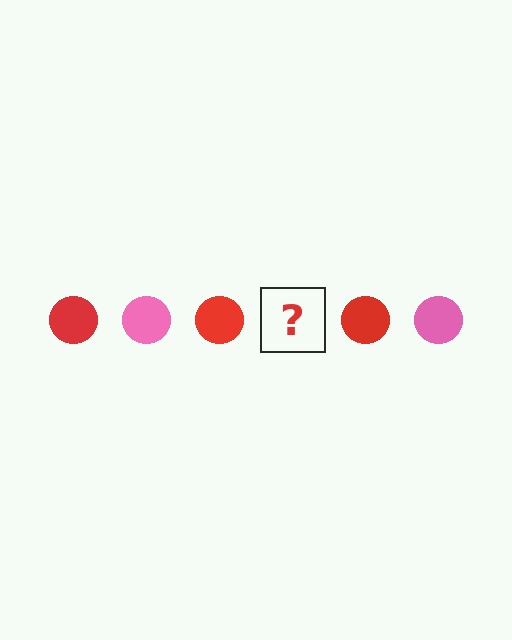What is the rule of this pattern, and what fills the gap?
The rule is that the pattern cycles through red, pink circles. The gap should be filled with a pink circle.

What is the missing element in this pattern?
The missing element is a pink circle.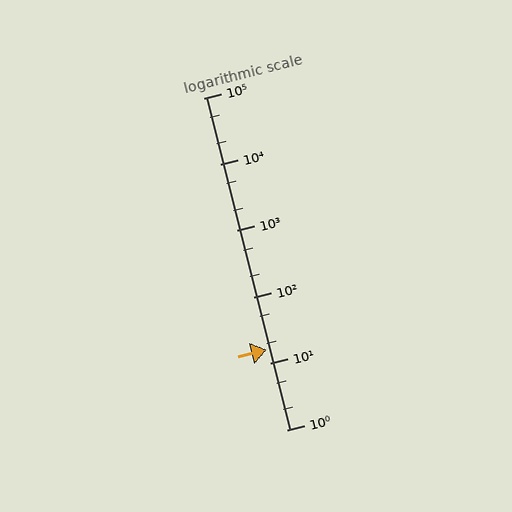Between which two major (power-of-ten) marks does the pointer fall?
The pointer is between 10 and 100.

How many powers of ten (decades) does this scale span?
The scale spans 5 decades, from 1 to 100000.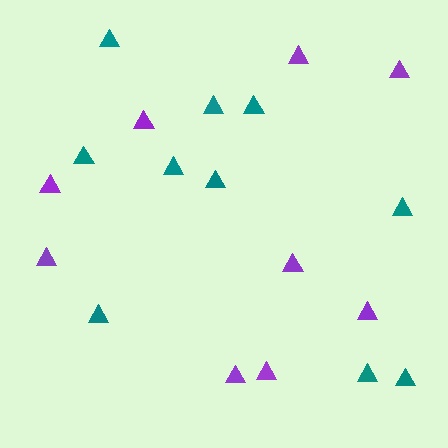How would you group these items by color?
There are 2 groups: one group of teal triangles (10) and one group of purple triangles (9).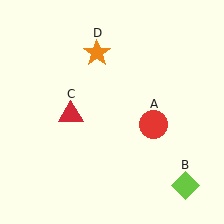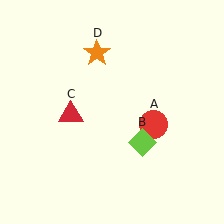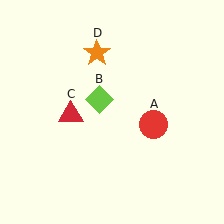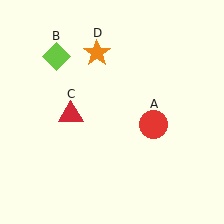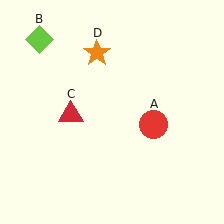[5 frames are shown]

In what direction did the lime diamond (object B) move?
The lime diamond (object B) moved up and to the left.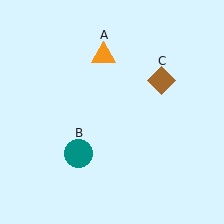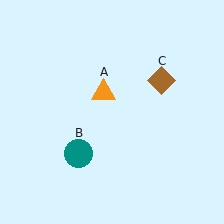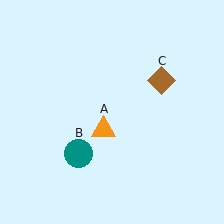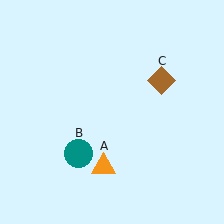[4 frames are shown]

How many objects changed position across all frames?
1 object changed position: orange triangle (object A).